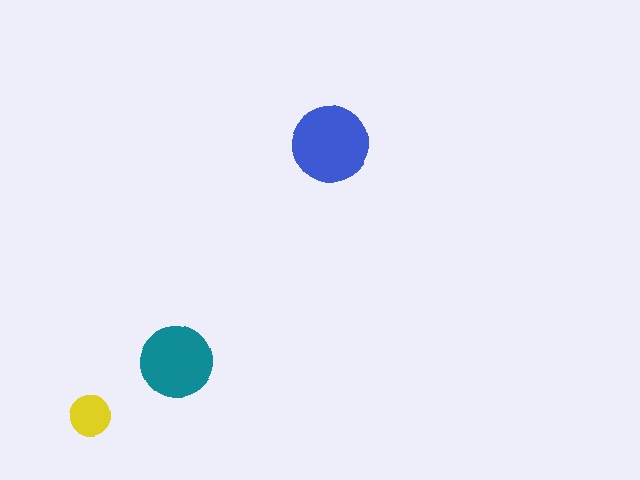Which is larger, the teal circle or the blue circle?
The blue one.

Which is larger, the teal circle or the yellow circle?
The teal one.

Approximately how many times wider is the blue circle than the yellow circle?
About 2 times wider.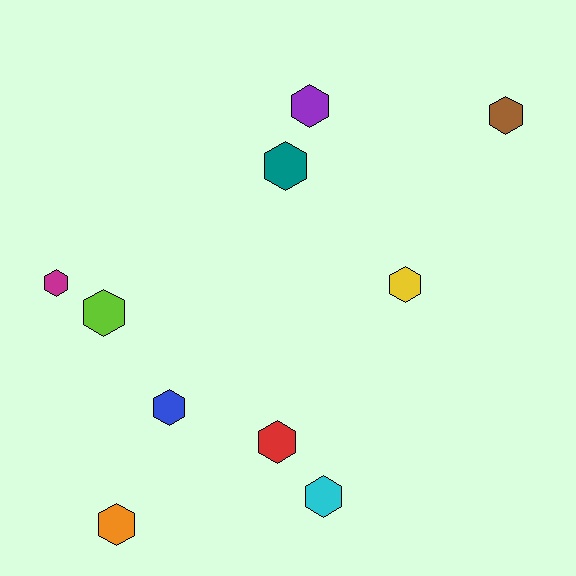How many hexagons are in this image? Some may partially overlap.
There are 10 hexagons.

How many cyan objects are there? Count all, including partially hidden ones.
There is 1 cyan object.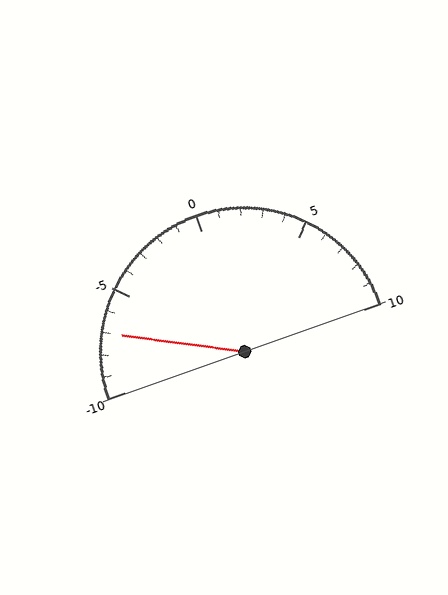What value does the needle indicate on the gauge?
The needle indicates approximately -7.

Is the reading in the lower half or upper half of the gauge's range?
The reading is in the lower half of the range (-10 to 10).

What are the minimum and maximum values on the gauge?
The gauge ranges from -10 to 10.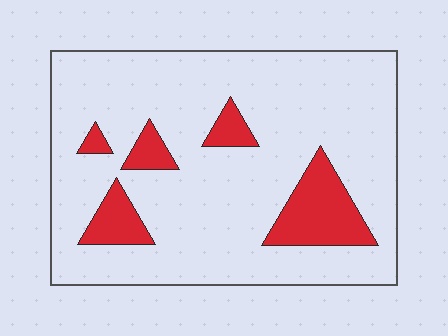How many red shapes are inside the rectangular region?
5.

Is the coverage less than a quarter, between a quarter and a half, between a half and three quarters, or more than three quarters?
Less than a quarter.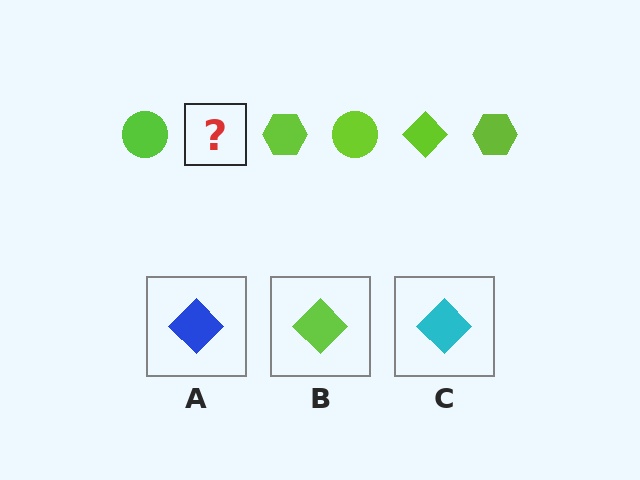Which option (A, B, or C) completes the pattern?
B.